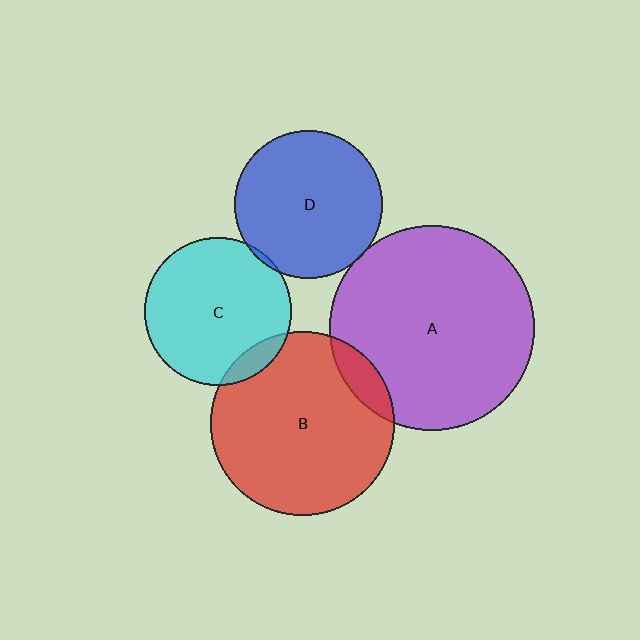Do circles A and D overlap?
Yes.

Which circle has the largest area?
Circle A (purple).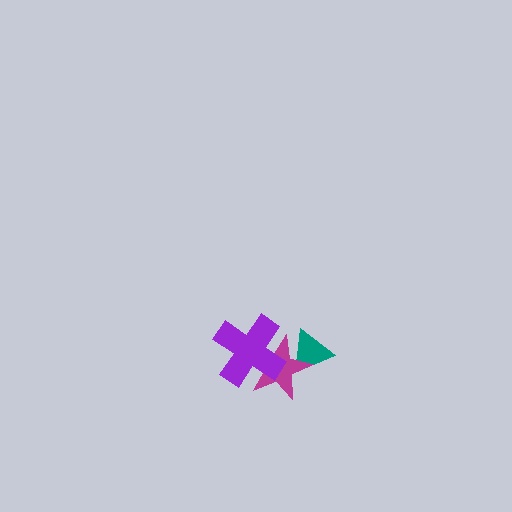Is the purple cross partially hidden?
No, no other shape covers it.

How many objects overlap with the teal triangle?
1 object overlaps with the teal triangle.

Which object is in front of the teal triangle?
The magenta star is in front of the teal triangle.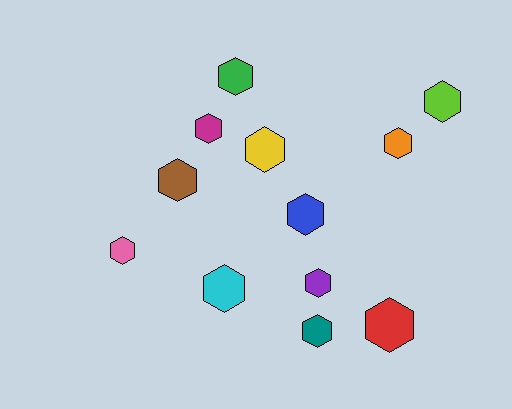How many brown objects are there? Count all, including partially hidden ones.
There is 1 brown object.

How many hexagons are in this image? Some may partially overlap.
There are 12 hexagons.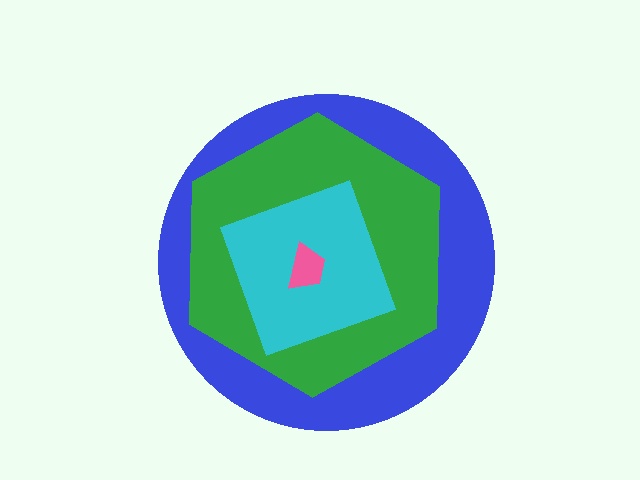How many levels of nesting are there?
4.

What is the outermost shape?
The blue circle.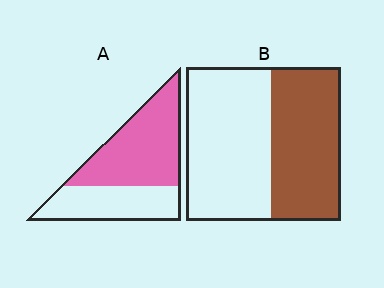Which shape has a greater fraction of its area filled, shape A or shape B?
Shape A.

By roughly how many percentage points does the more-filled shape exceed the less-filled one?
By roughly 15 percentage points (A over B).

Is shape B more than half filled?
No.